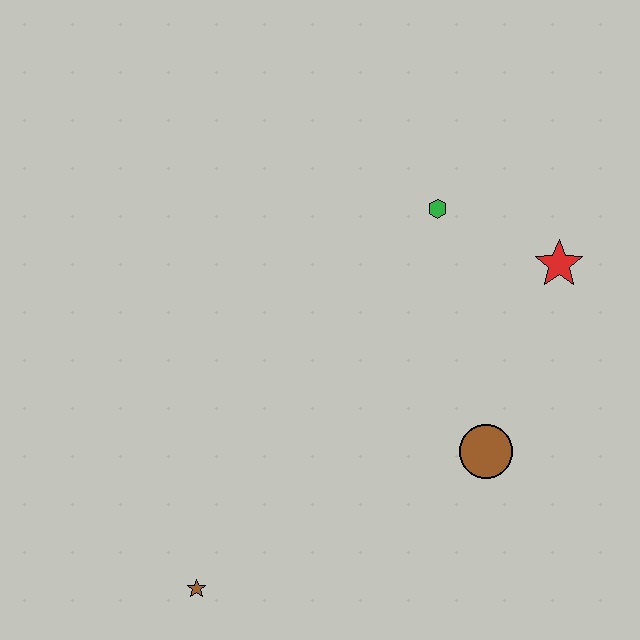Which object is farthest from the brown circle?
The brown star is farthest from the brown circle.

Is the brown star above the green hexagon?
No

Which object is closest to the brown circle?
The red star is closest to the brown circle.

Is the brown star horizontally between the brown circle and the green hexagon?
No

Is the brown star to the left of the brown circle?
Yes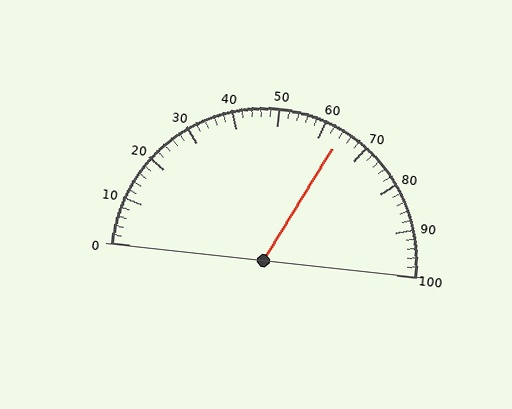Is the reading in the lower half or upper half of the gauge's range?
The reading is in the upper half of the range (0 to 100).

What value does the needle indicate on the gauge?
The needle indicates approximately 64.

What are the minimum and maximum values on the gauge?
The gauge ranges from 0 to 100.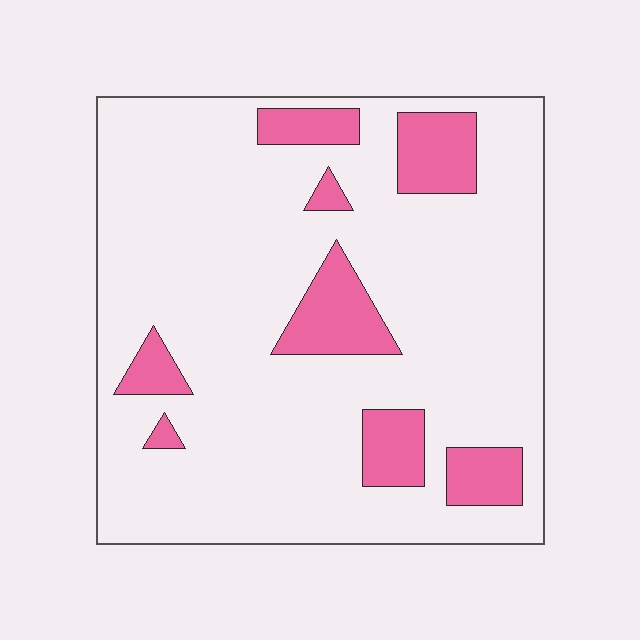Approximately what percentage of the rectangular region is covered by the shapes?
Approximately 15%.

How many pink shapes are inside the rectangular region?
8.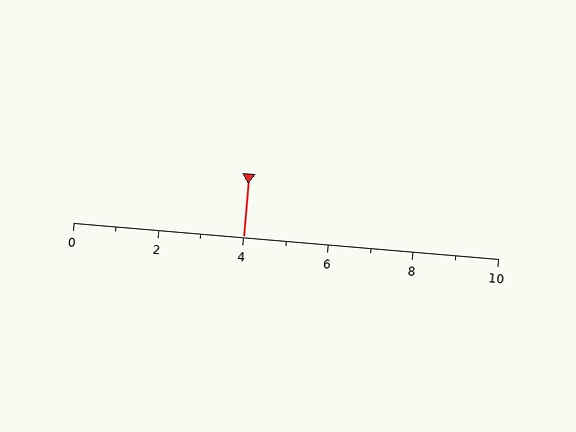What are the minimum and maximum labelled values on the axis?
The axis runs from 0 to 10.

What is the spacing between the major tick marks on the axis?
The major ticks are spaced 2 apart.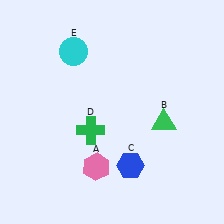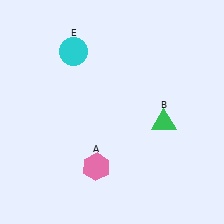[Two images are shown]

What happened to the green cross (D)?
The green cross (D) was removed in Image 2. It was in the bottom-left area of Image 1.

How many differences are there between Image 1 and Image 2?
There are 2 differences between the two images.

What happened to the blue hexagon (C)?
The blue hexagon (C) was removed in Image 2. It was in the bottom-right area of Image 1.